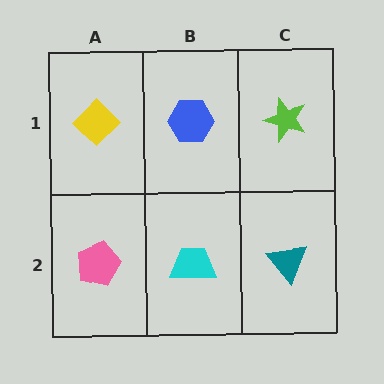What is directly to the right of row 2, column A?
A cyan trapezoid.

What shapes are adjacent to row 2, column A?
A yellow diamond (row 1, column A), a cyan trapezoid (row 2, column B).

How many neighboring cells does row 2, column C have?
2.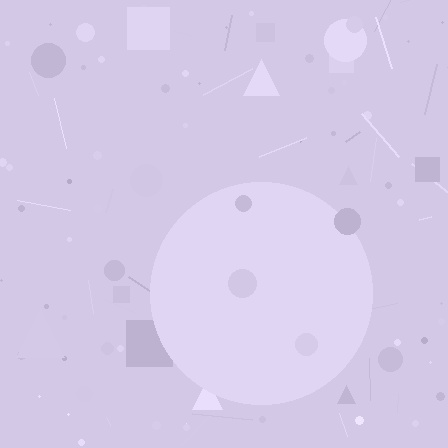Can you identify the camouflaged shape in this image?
The camouflaged shape is a circle.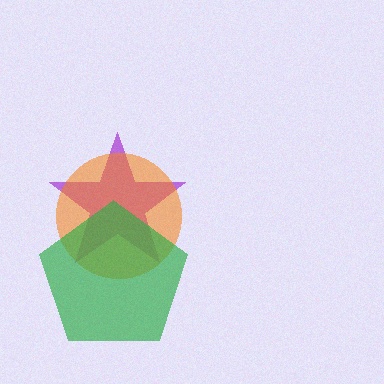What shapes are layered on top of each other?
The layered shapes are: a purple star, an orange circle, a green pentagon.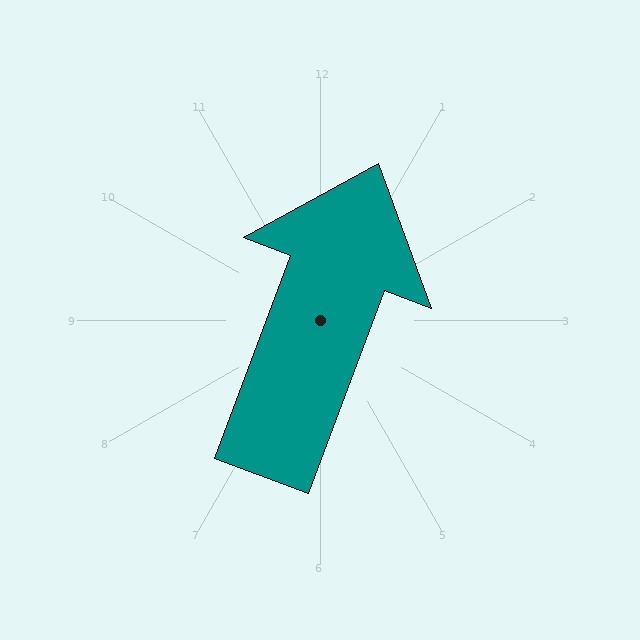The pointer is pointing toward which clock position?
Roughly 1 o'clock.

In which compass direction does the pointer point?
North.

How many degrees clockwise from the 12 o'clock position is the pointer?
Approximately 21 degrees.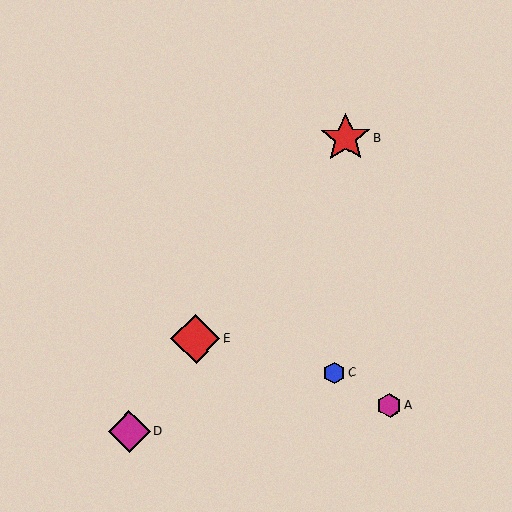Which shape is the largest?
The red star (labeled B) is the largest.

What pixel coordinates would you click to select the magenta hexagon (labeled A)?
Click at (389, 405) to select the magenta hexagon A.